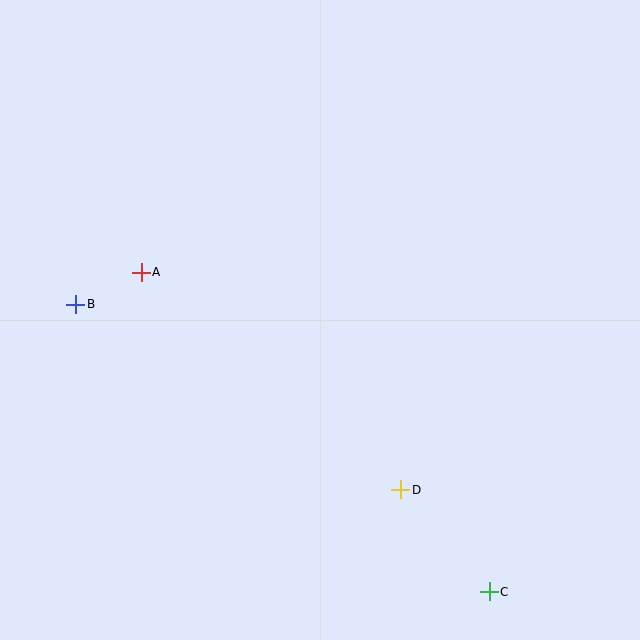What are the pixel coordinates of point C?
Point C is at (489, 592).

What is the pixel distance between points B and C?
The distance between B and C is 504 pixels.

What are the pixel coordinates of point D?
Point D is at (401, 490).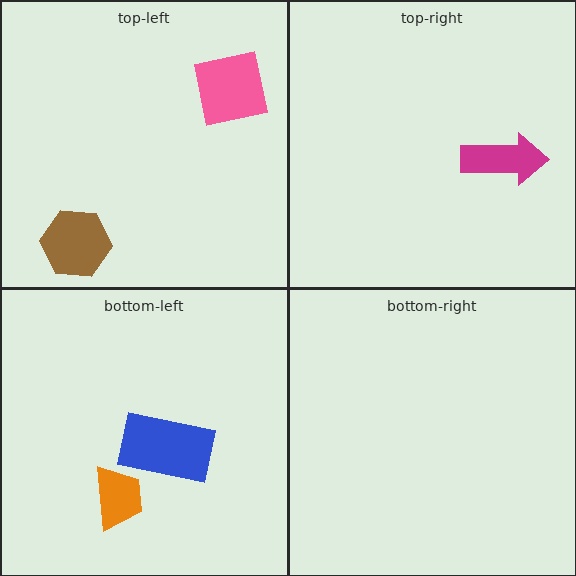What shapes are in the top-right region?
The magenta arrow.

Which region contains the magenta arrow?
The top-right region.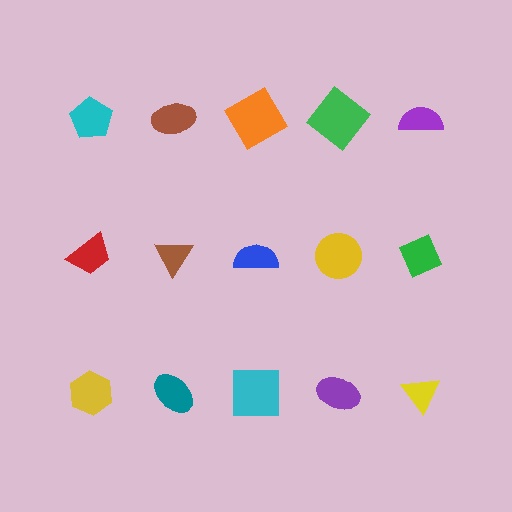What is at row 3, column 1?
A yellow hexagon.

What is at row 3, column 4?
A purple ellipse.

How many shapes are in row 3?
5 shapes.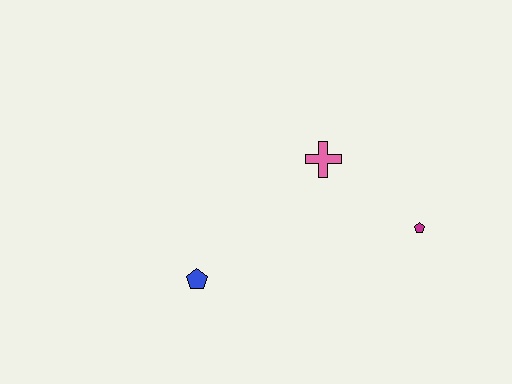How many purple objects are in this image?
There are no purple objects.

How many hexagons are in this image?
There are no hexagons.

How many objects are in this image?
There are 3 objects.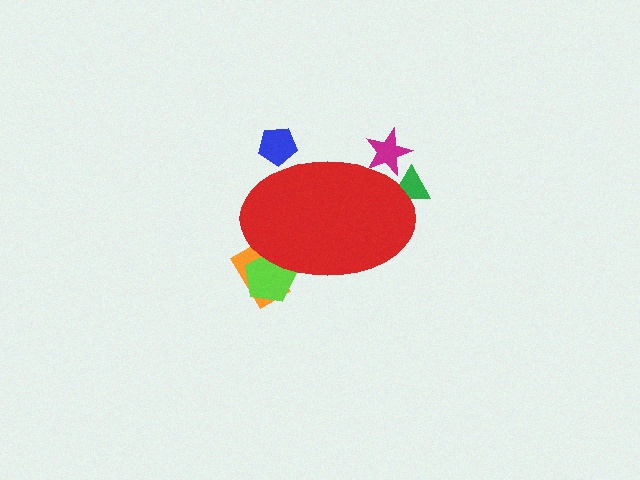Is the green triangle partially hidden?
Yes, the green triangle is partially hidden behind the red ellipse.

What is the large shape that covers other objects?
A red ellipse.